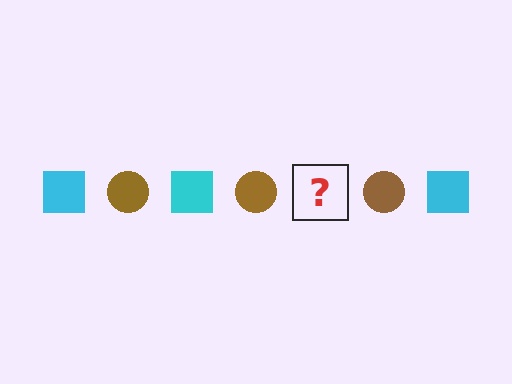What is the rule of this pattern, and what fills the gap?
The rule is that the pattern alternates between cyan square and brown circle. The gap should be filled with a cyan square.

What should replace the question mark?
The question mark should be replaced with a cyan square.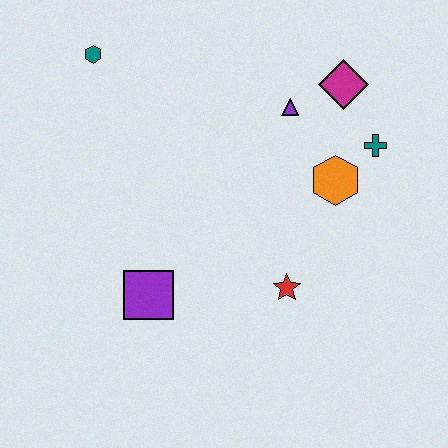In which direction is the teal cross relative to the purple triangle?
The teal cross is to the right of the purple triangle.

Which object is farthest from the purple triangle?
The purple square is farthest from the purple triangle.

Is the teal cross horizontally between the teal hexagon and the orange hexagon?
No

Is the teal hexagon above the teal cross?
Yes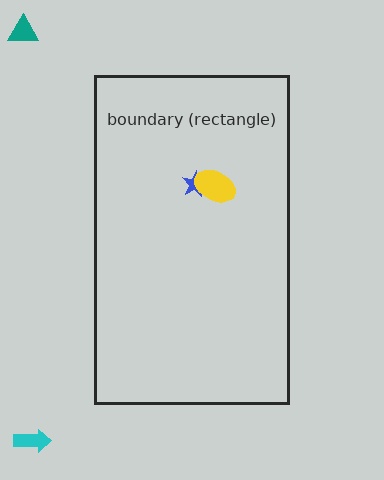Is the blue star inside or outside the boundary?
Inside.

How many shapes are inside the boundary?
2 inside, 2 outside.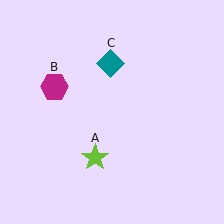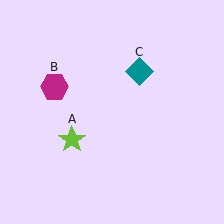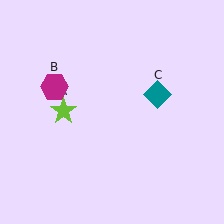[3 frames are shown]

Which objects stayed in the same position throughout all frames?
Magenta hexagon (object B) remained stationary.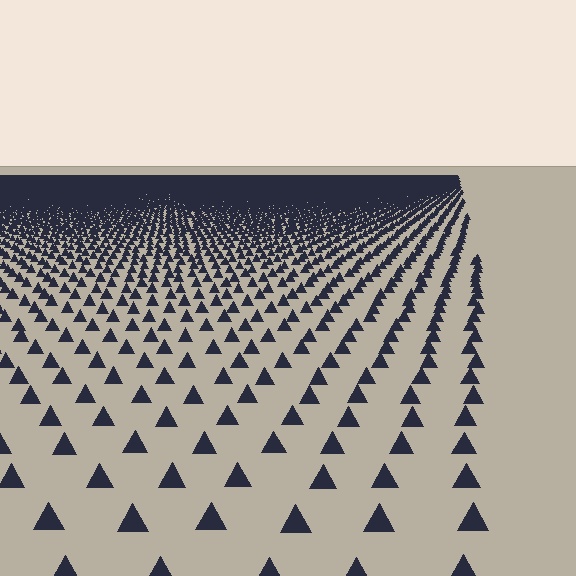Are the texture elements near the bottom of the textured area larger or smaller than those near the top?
Larger. Near the bottom, elements are closer to the viewer and appear at a bigger on-screen size.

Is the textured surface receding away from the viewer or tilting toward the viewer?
The surface is receding away from the viewer. Texture elements get smaller and denser toward the top.